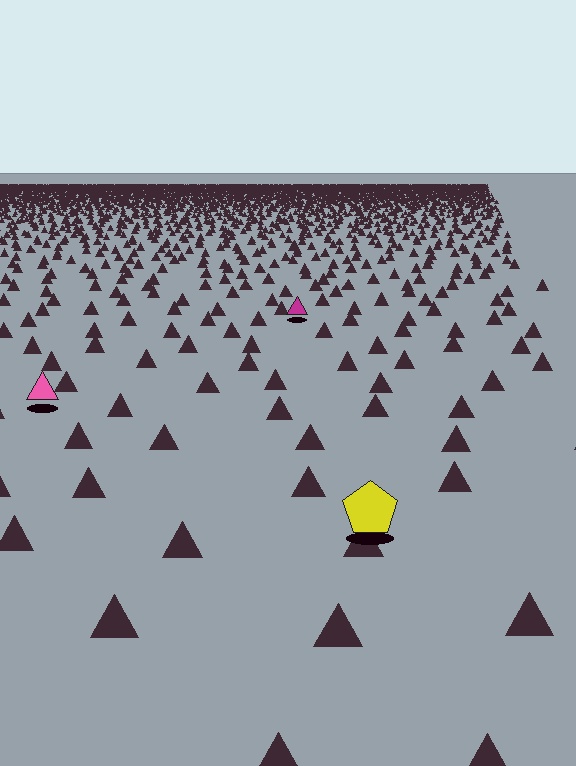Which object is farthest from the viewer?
The magenta triangle is farthest from the viewer. It appears smaller and the ground texture around it is denser.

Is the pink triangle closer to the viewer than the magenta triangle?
Yes. The pink triangle is closer — you can tell from the texture gradient: the ground texture is coarser near it.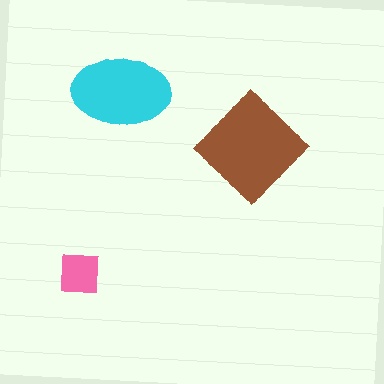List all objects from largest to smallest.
The brown diamond, the cyan ellipse, the pink square.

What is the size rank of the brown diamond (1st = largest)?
1st.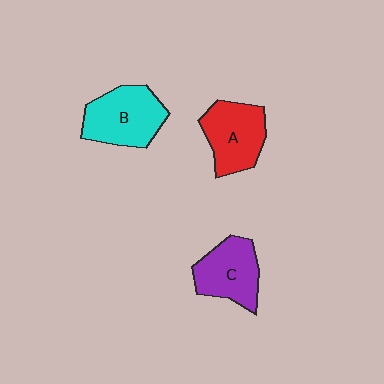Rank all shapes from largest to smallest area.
From largest to smallest: B (cyan), A (red), C (purple).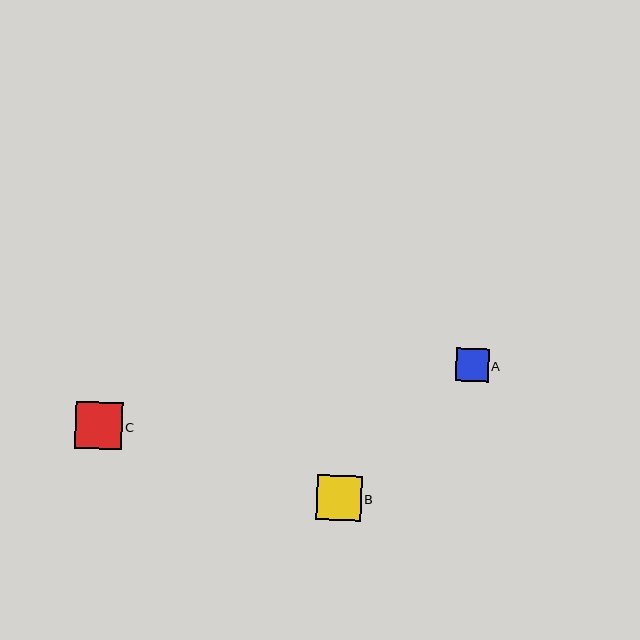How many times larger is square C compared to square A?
Square C is approximately 1.4 times the size of square A.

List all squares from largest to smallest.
From largest to smallest: C, B, A.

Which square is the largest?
Square C is the largest with a size of approximately 47 pixels.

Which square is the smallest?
Square A is the smallest with a size of approximately 33 pixels.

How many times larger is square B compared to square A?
Square B is approximately 1.4 times the size of square A.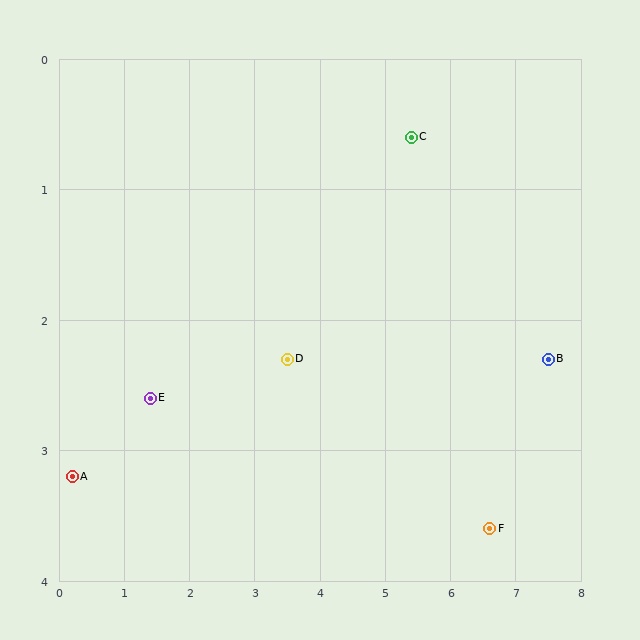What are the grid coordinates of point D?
Point D is at approximately (3.5, 2.3).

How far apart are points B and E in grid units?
Points B and E are about 6.1 grid units apart.